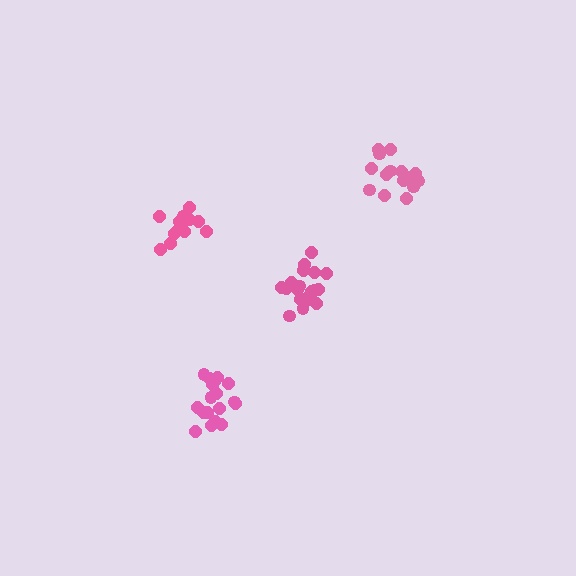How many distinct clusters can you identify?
There are 4 distinct clusters.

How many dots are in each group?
Group 1: 15 dots, Group 2: 20 dots, Group 3: 16 dots, Group 4: 19 dots (70 total).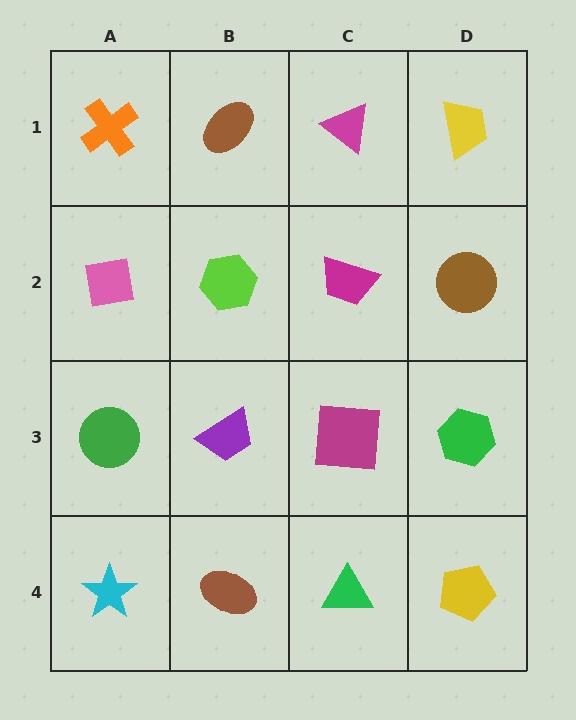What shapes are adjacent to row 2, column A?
An orange cross (row 1, column A), a green circle (row 3, column A), a lime hexagon (row 2, column B).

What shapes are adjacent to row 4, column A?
A green circle (row 3, column A), a brown ellipse (row 4, column B).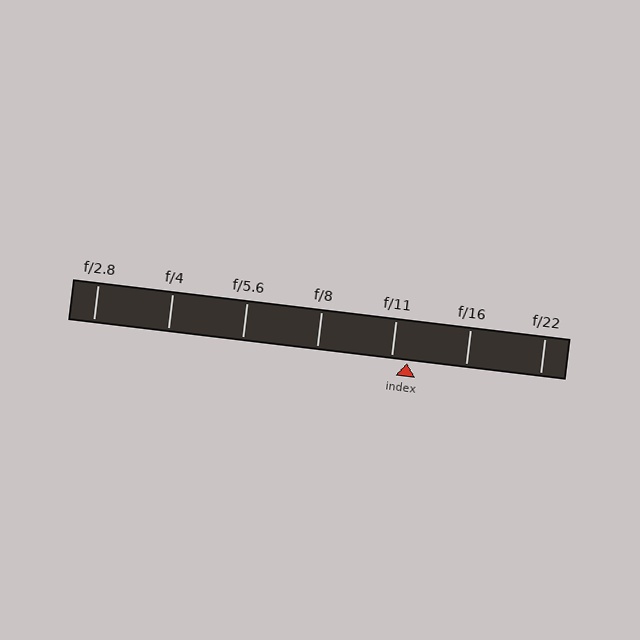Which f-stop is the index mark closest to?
The index mark is closest to f/11.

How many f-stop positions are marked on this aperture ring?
There are 7 f-stop positions marked.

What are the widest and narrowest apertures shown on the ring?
The widest aperture shown is f/2.8 and the narrowest is f/22.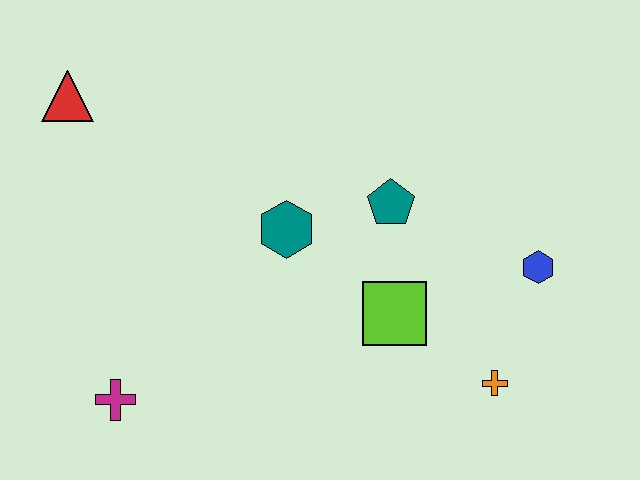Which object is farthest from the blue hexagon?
The red triangle is farthest from the blue hexagon.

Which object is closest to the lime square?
The teal pentagon is closest to the lime square.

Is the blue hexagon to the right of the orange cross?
Yes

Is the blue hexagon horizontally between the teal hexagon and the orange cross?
No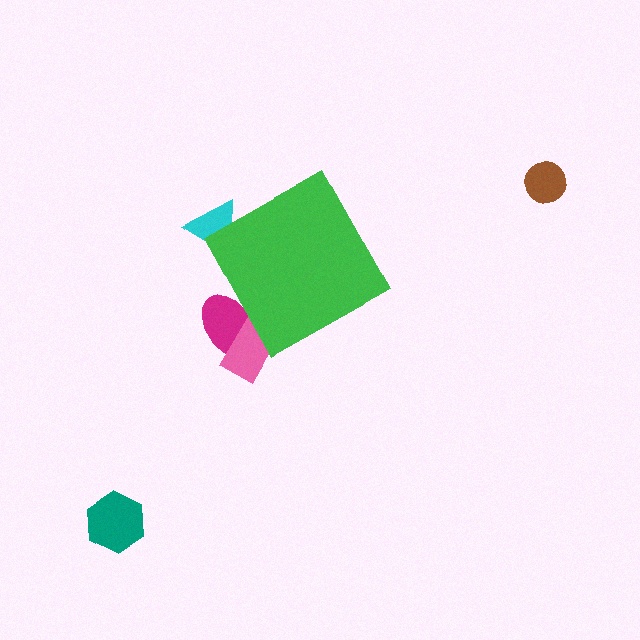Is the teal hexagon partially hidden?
No, the teal hexagon is fully visible.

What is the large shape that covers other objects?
A green diamond.